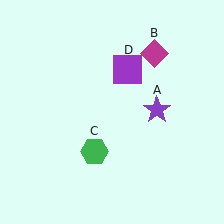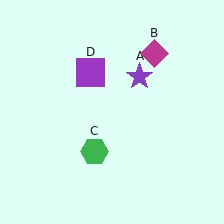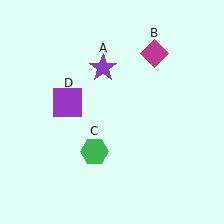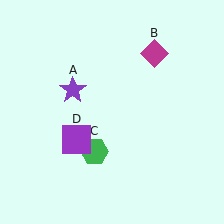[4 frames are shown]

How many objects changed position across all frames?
2 objects changed position: purple star (object A), purple square (object D).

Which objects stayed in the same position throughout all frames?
Magenta diamond (object B) and green hexagon (object C) remained stationary.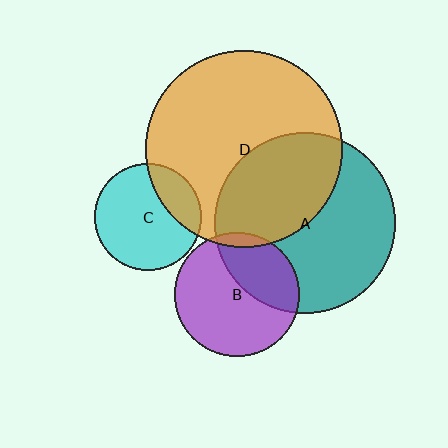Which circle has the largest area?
Circle D (orange).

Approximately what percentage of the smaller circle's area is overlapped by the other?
Approximately 25%.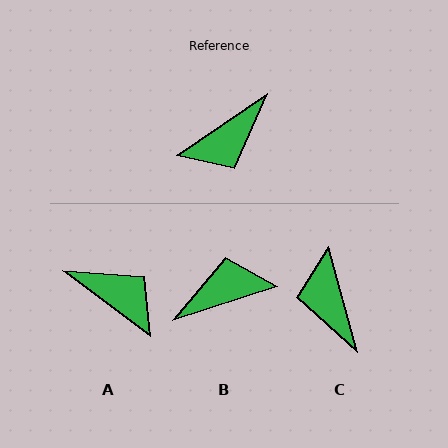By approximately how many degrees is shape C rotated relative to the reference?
Approximately 109 degrees clockwise.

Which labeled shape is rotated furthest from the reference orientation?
B, about 164 degrees away.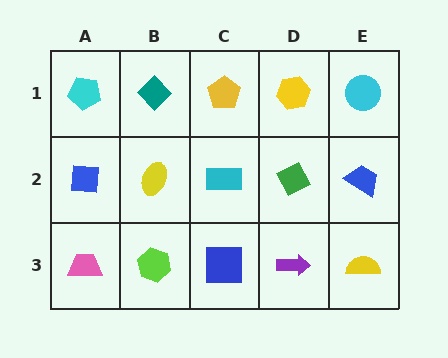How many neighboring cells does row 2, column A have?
3.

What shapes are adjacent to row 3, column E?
A blue trapezoid (row 2, column E), a purple arrow (row 3, column D).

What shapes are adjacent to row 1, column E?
A blue trapezoid (row 2, column E), a yellow hexagon (row 1, column D).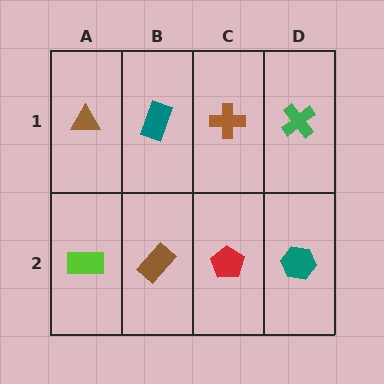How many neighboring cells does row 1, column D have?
2.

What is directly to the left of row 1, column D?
A brown cross.